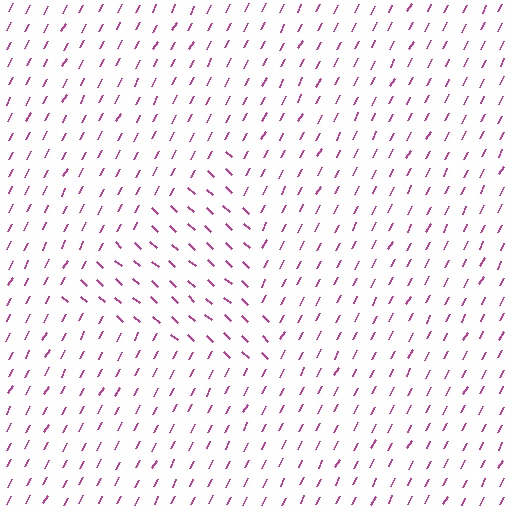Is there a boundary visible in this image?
Yes, there is a texture boundary formed by a change in line orientation.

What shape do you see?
I see a triangle.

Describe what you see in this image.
The image is filled with small magenta line segments. A triangle region in the image has lines oriented differently from the surrounding lines, creating a visible texture boundary.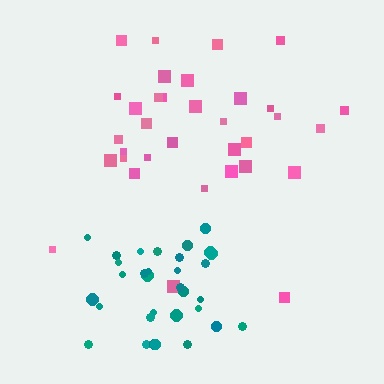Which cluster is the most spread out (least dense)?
Pink.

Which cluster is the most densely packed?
Teal.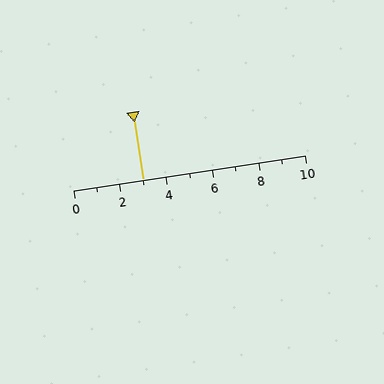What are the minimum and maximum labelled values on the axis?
The axis runs from 0 to 10.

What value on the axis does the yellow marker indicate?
The marker indicates approximately 3.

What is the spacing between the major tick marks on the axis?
The major ticks are spaced 2 apart.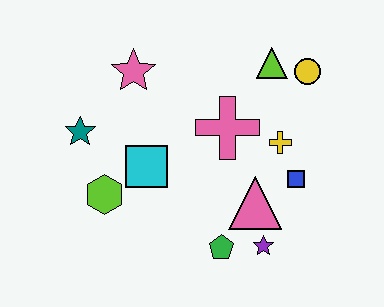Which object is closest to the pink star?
The teal star is closest to the pink star.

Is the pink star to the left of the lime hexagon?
No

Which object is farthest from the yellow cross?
The teal star is farthest from the yellow cross.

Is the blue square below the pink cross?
Yes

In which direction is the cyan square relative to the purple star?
The cyan square is to the left of the purple star.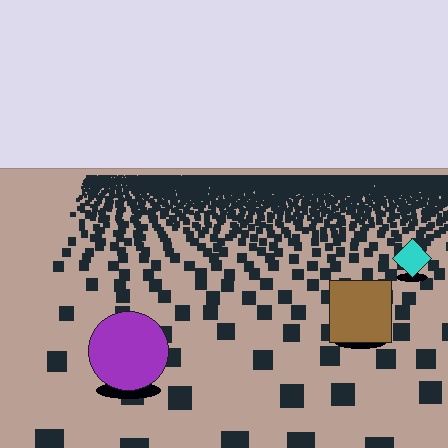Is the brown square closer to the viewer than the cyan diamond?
Yes. The brown square is closer — you can tell from the texture gradient: the ground texture is coarser near it.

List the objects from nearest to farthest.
From nearest to farthest: the purple circle, the brown square, the cyan diamond.